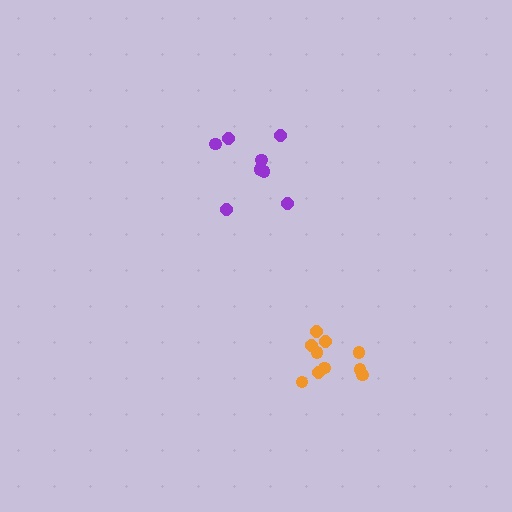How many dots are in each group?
Group 1: 8 dots, Group 2: 10 dots (18 total).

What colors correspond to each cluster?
The clusters are colored: purple, orange.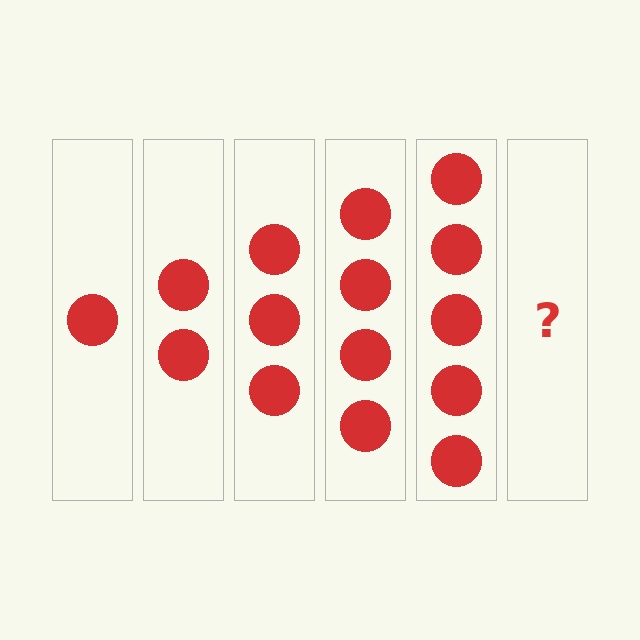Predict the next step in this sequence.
The next step is 6 circles.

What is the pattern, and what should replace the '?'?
The pattern is that each step adds one more circle. The '?' should be 6 circles.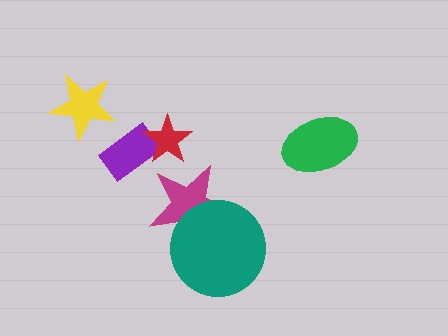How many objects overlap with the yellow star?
0 objects overlap with the yellow star.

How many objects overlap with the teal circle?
1 object overlaps with the teal circle.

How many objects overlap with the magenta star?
1 object overlaps with the magenta star.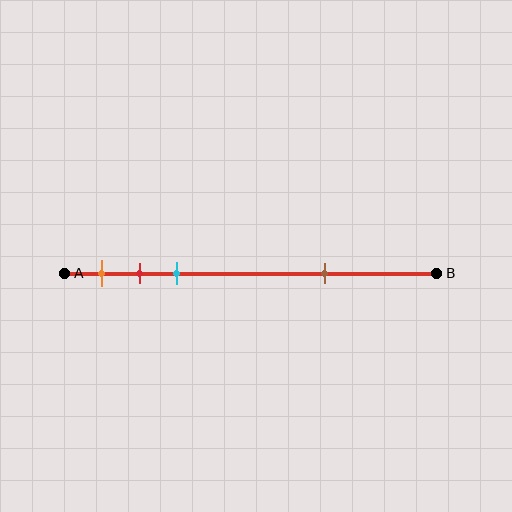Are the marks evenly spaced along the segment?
No, the marks are not evenly spaced.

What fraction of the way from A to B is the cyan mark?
The cyan mark is approximately 30% (0.3) of the way from A to B.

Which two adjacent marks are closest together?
The red and cyan marks are the closest adjacent pair.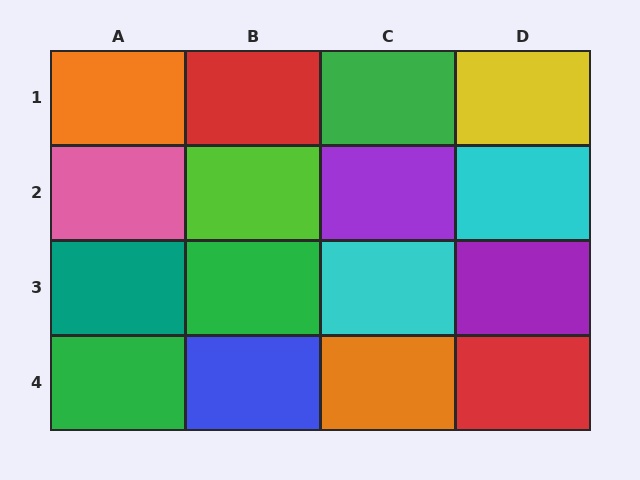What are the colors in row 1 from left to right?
Orange, red, green, yellow.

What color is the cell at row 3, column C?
Cyan.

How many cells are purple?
2 cells are purple.